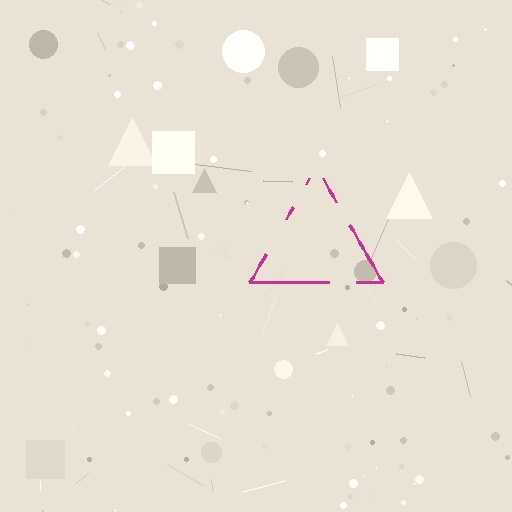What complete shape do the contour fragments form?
The contour fragments form a triangle.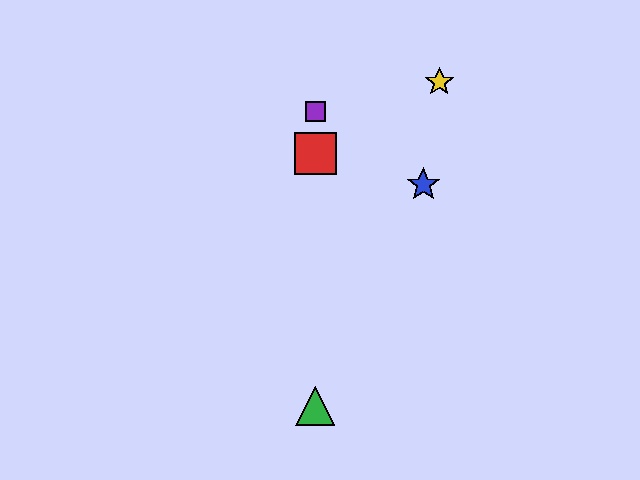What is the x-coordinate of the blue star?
The blue star is at x≈423.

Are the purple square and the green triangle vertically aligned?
Yes, both are at x≈315.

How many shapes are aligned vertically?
3 shapes (the red square, the green triangle, the purple square) are aligned vertically.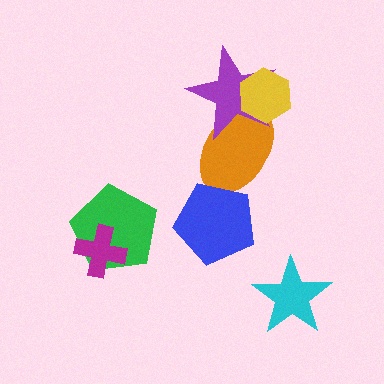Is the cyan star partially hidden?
No, no other shape covers it.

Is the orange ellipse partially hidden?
Yes, it is partially covered by another shape.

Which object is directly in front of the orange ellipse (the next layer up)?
The purple star is directly in front of the orange ellipse.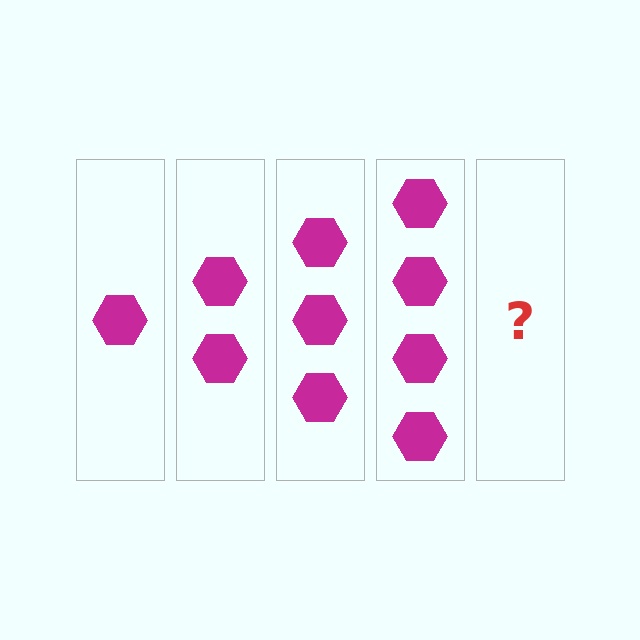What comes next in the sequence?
The next element should be 5 hexagons.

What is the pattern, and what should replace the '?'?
The pattern is that each step adds one more hexagon. The '?' should be 5 hexagons.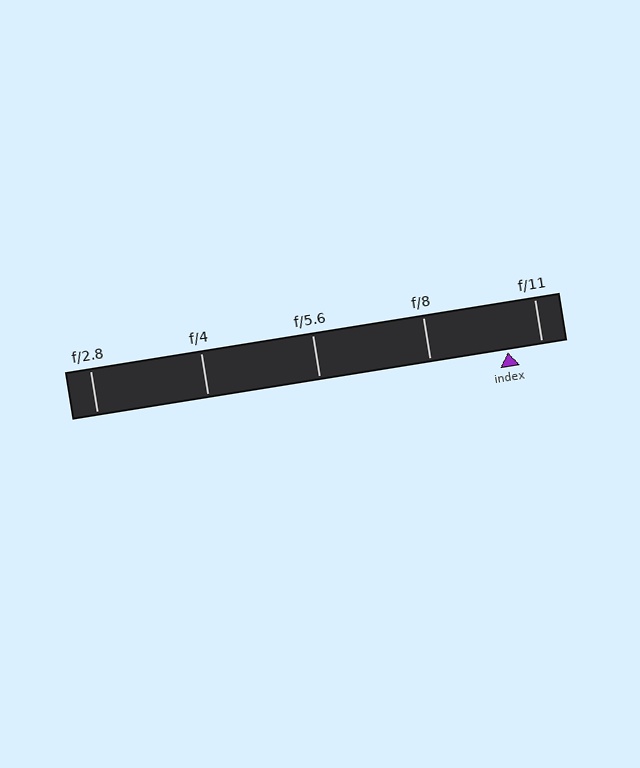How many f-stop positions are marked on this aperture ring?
There are 5 f-stop positions marked.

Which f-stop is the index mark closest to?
The index mark is closest to f/11.